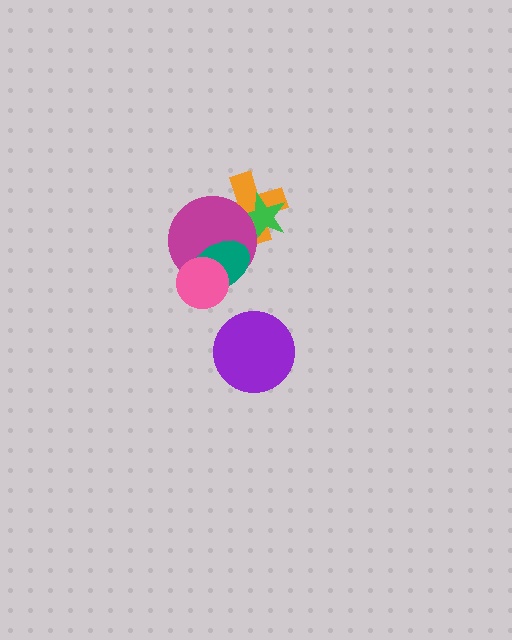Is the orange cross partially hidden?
Yes, it is partially covered by another shape.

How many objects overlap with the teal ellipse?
2 objects overlap with the teal ellipse.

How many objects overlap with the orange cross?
2 objects overlap with the orange cross.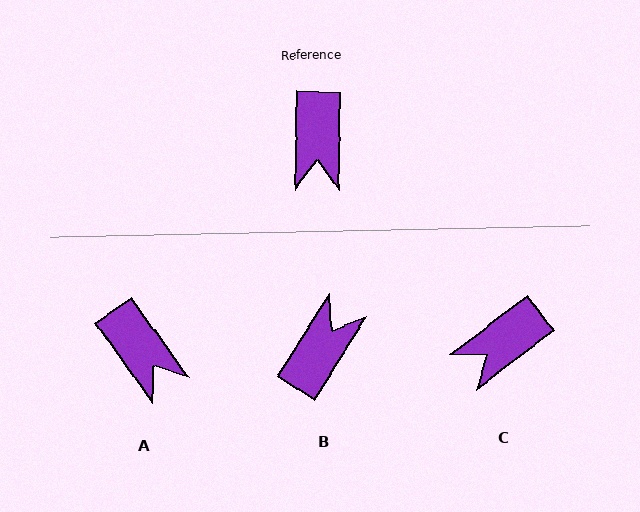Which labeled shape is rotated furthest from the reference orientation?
B, about 149 degrees away.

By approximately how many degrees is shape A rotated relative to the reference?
Approximately 37 degrees counter-clockwise.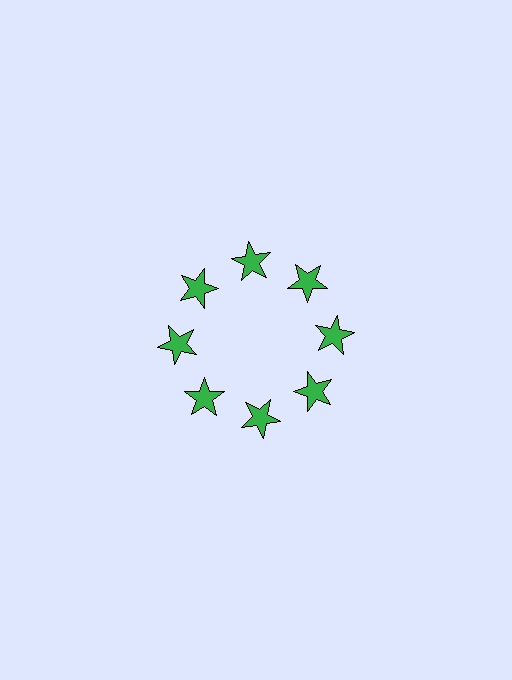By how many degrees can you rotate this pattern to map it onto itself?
The pattern maps onto itself every 45 degrees of rotation.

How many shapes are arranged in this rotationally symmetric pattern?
There are 8 shapes, arranged in 8 groups of 1.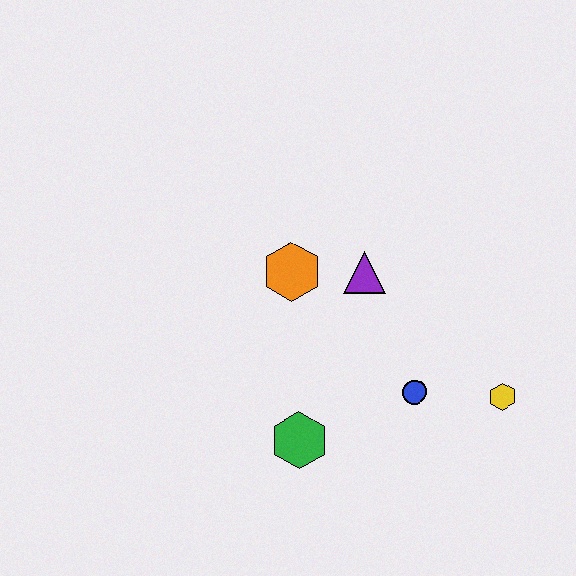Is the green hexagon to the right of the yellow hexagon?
No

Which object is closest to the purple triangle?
The orange hexagon is closest to the purple triangle.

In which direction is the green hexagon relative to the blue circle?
The green hexagon is to the left of the blue circle.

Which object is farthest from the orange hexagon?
The yellow hexagon is farthest from the orange hexagon.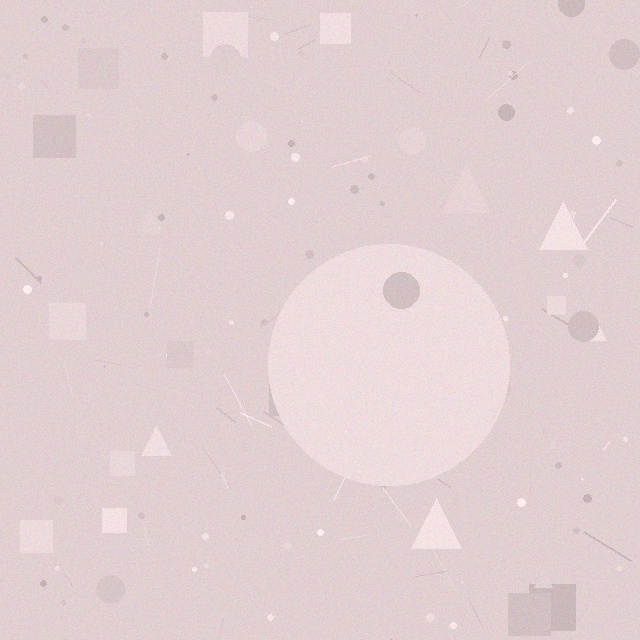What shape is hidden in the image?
A circle is hidden in the image.